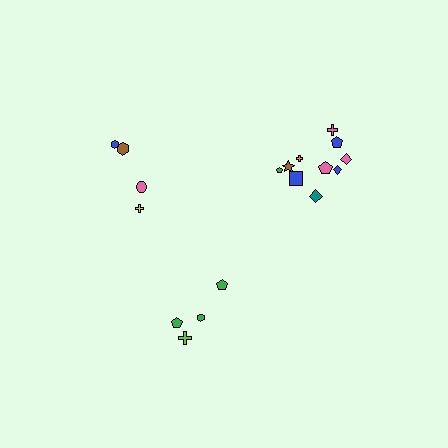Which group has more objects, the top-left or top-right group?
The top-right group.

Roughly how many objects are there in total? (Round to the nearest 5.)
Roughly 20 objects in total.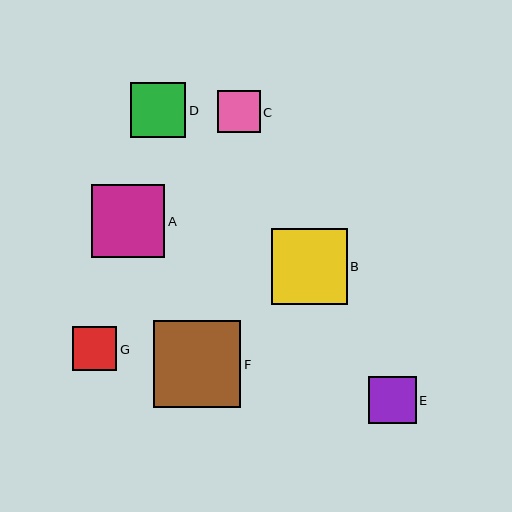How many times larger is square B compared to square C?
Square B is approximately 1.8 times the size of square C.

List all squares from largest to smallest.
From largest to smallest: F, B, A, D, E, G, C.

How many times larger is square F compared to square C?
Square F is approximately 2.0 times the size of square C.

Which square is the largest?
Square F is the largest with a size of approximately 88 pixels.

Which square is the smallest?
Square C is the smallest with a size of approximately 43 pixels.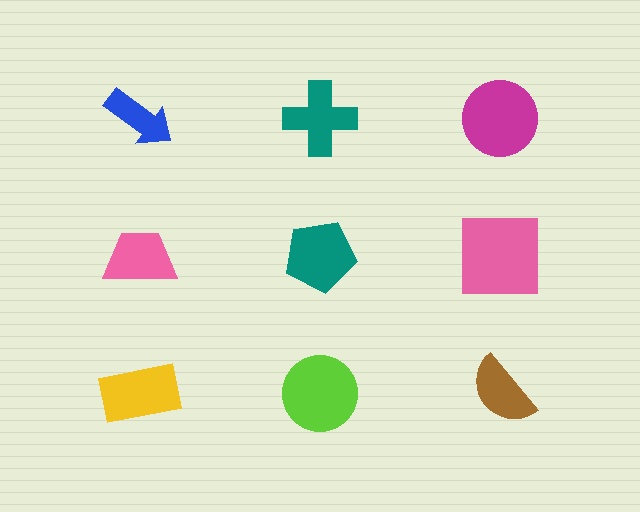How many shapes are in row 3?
3 shapes.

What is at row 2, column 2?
A teal pentagon.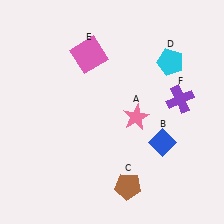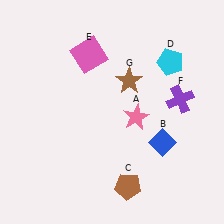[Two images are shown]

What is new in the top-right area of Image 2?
A brown star (G) was added in the top-right area of Image 2.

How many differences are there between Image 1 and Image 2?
There is 1 difference between the two images.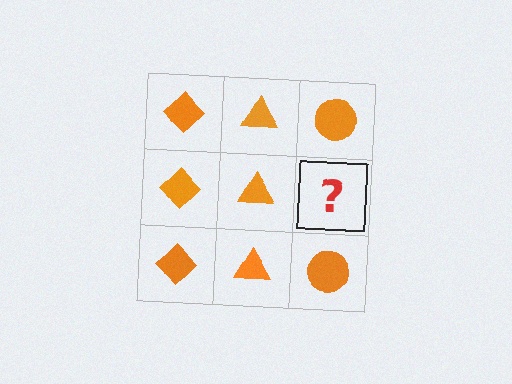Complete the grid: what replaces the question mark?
The question mark should be replaced with an orange circle.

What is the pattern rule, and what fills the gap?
The rule is that each column has a consistent shape. The gap should be filled with an orange circle.